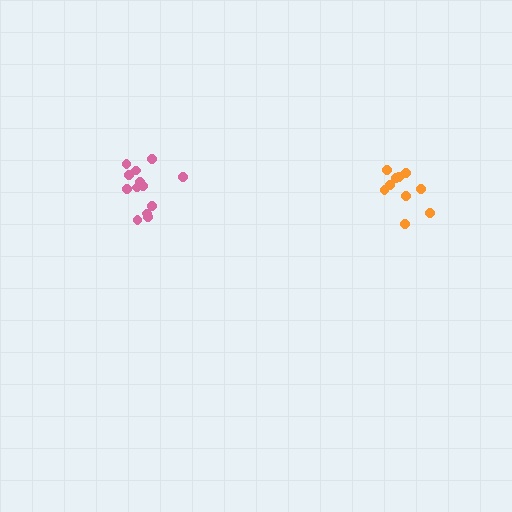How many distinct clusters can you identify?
There are 2 distinct clusters.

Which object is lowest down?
The orange cluster is bottommost.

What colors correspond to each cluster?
The clusters are colored: pink, orange.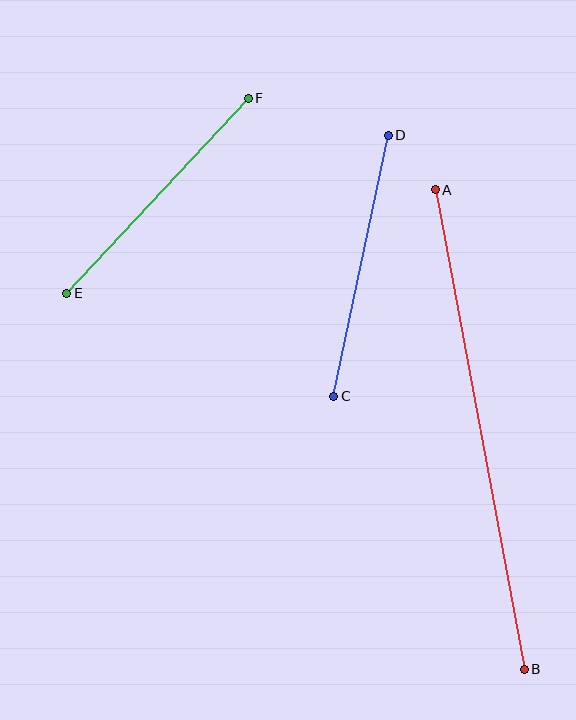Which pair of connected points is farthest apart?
Points A and B are farthest apart.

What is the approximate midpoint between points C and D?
The midpoint is at approximately (361, 266) pixels.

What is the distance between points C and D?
The distance is approximately 266 pixels.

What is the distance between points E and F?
The distance is approximately 266 pixels.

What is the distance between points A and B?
The distance is approximately 488 pixels.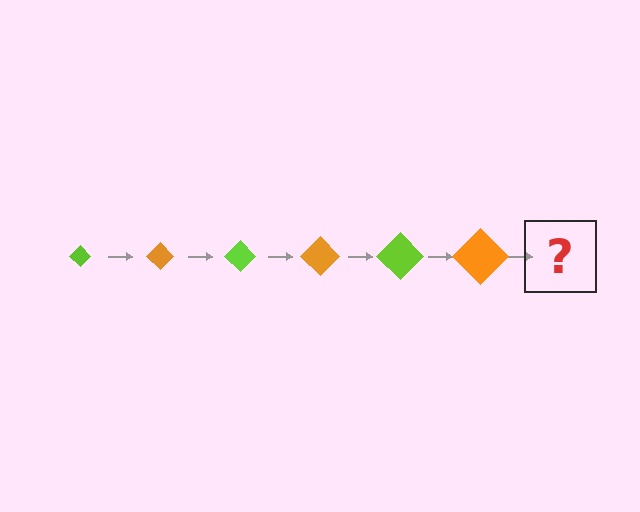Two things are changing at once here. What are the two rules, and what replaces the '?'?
The two rules are that the diamond grows larger each step and the color cycles through lime and orange. The '?' should be a lime diamond, larger than the previous one.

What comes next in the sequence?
The next element should be a lime diamond, larger than the previous one.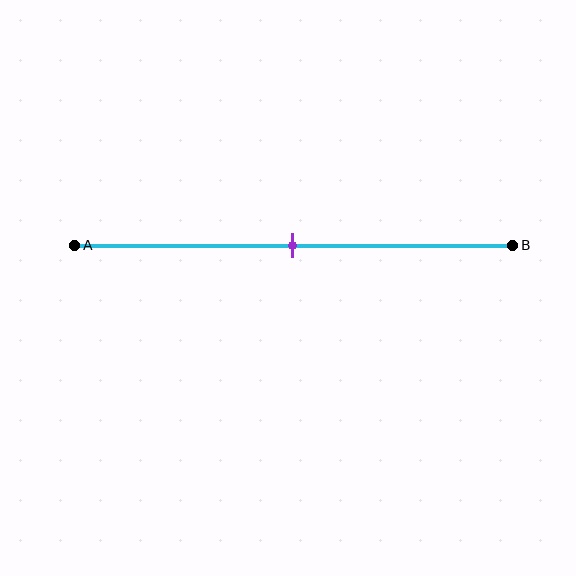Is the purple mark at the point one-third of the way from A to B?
No, the mark is at about 50% from A, not at the 33% one-third point.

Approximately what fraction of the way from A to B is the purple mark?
The purple mark is approximately 50% of the way from A to B.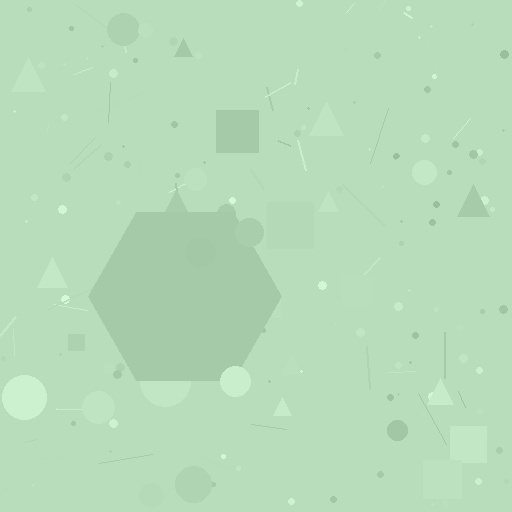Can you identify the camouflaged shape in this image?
The camouflaged shape is a hexagon.